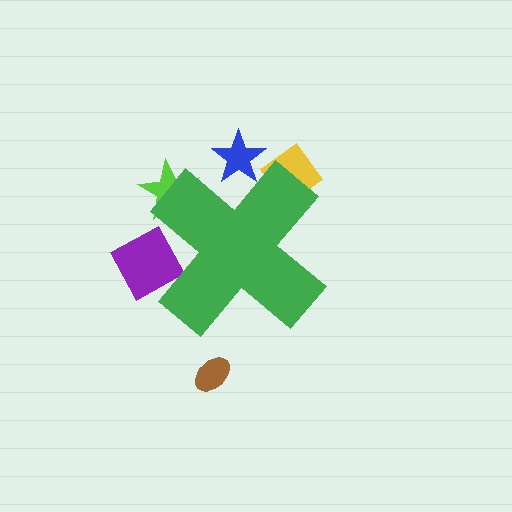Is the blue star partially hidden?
Yes, the blue star is partially hidden behind the green cross.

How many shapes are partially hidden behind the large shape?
4 shapes are partially hidden.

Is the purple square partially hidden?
Yes, the purple square is partially hidden behind the green cross.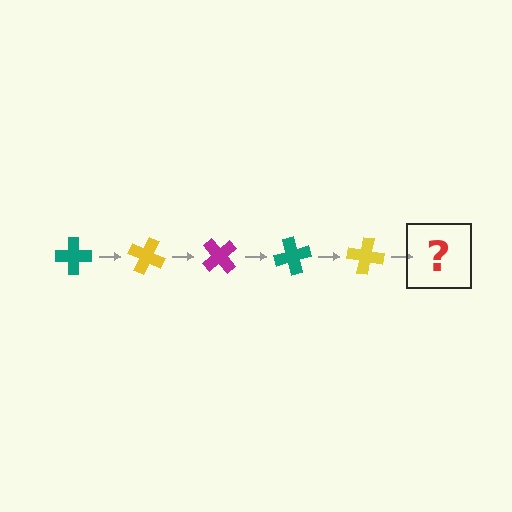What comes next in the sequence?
The next element should be a magenta cross, rotated 125 degrees from the start.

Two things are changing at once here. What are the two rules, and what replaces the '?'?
The two rules are that it rotates 25 degrees each step and the color cycles through teal, yellow, and magenta. The '?' should be a magenta cross, rotated 125 degrees from the start.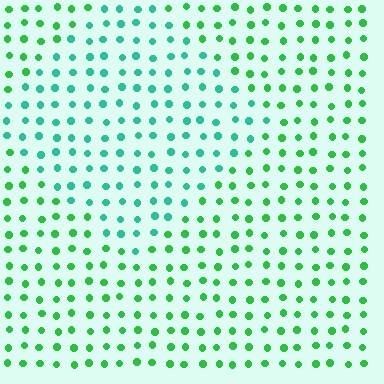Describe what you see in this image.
The image is filled with small green elements in a uniform arrangement. A diamond-shaped region is visible where the elements are tinted to a slightly different hue, forming a subtle color boundary.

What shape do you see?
I see a diamond.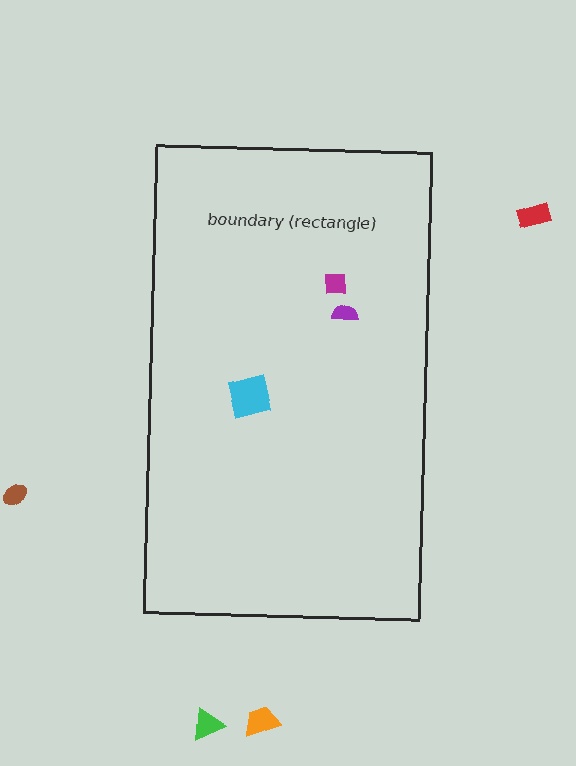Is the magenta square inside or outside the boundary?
Inside.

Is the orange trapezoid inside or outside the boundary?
Outside.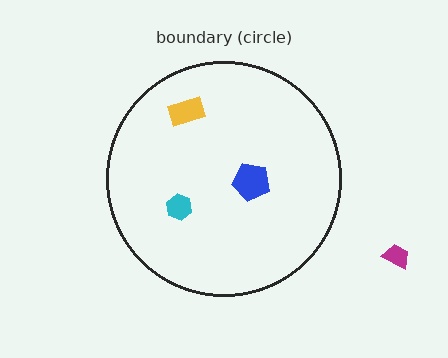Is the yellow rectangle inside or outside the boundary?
Inside.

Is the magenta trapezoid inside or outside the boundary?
Outside.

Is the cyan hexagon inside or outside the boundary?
Inside.